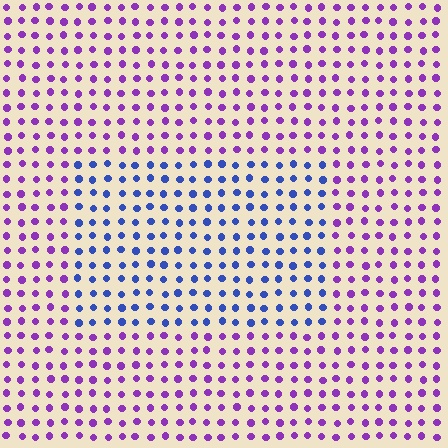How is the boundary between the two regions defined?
The boundary is defined purely by a slight shift in hue (about 52 degrees). Spacing, size, and orientation are identical on both sides.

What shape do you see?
I see a rectangle.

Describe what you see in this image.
The image is filled with small purple elements in a uniform arrangement. A rectangle-shaped region is visible where the elements are tinted to a slightly different hue, forming a subtle color boundary.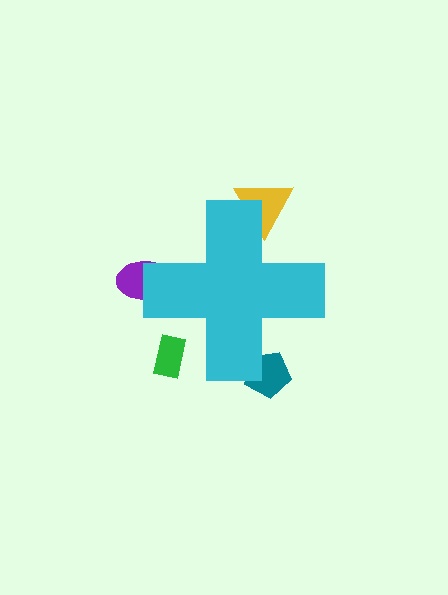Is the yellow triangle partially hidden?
Yes, the yellow triangle is partially hidden behind the cyan cross.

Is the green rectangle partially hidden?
Yes, the green rectangle is partially hidden behind the cyan cross.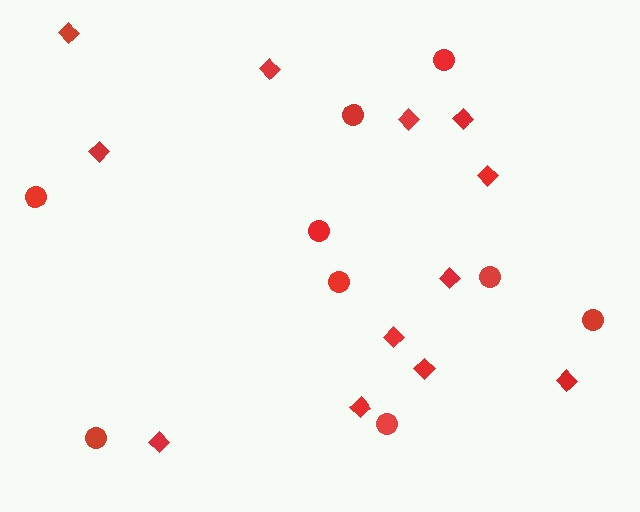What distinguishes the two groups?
There are 2 groups: one group of diamonds (12) and one group of circles (9).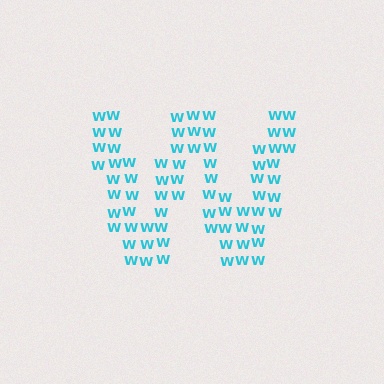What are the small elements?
The small elements are letter W's.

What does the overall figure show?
The overall figure shows the letter W.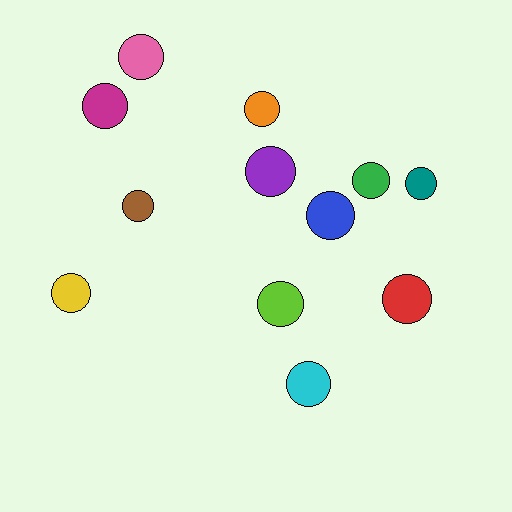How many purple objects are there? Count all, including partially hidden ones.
There is 1 purple object.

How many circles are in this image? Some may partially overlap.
There are 12 circles.